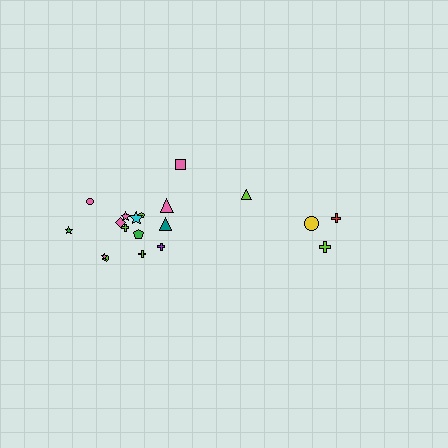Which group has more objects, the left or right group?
The left group.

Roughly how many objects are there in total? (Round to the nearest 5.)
Roughly 20 objects in total.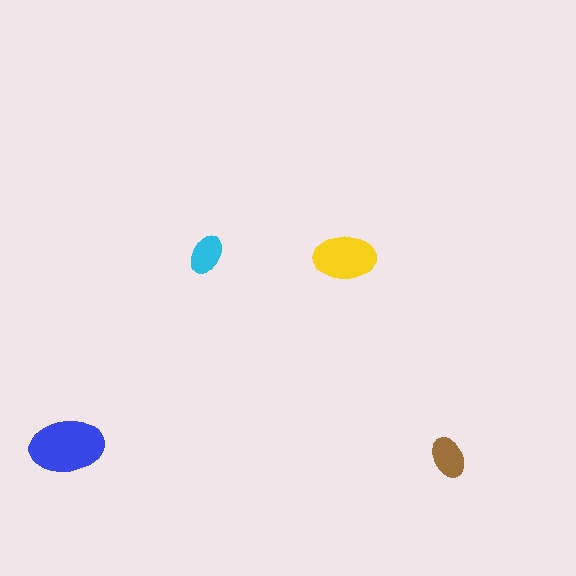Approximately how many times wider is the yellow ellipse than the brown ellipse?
About 1.5 times wider.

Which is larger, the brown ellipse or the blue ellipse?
The blue one.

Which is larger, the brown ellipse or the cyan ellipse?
The brown one.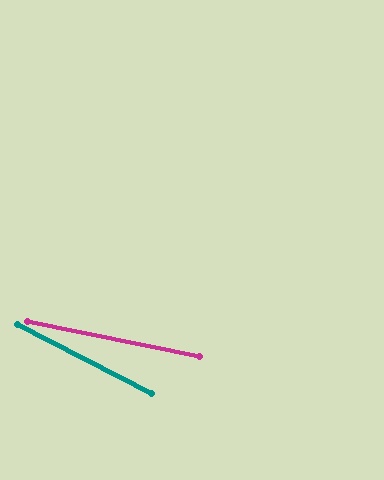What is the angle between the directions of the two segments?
Approximately 16 degrees.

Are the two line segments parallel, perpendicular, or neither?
Neither parallel nor perpendicular — they differ by about 16°.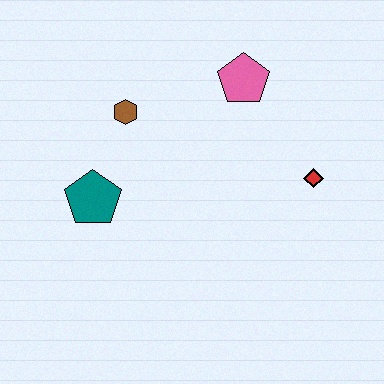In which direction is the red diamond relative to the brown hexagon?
The red diamond is to the right of the brown hexagon.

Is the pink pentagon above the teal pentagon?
Yes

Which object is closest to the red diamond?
The pink pentagon is closest to the red diamond.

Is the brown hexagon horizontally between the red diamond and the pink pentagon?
No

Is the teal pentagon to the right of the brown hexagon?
No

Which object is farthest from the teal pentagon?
The red diamond is farthest from the teal pentagon.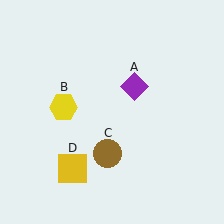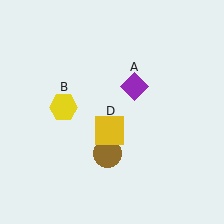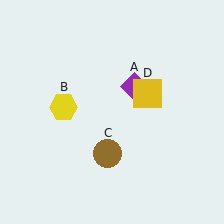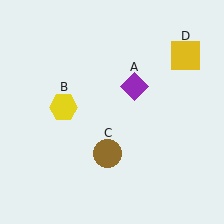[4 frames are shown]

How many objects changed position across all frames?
1 object changed position: yellow square (object D).